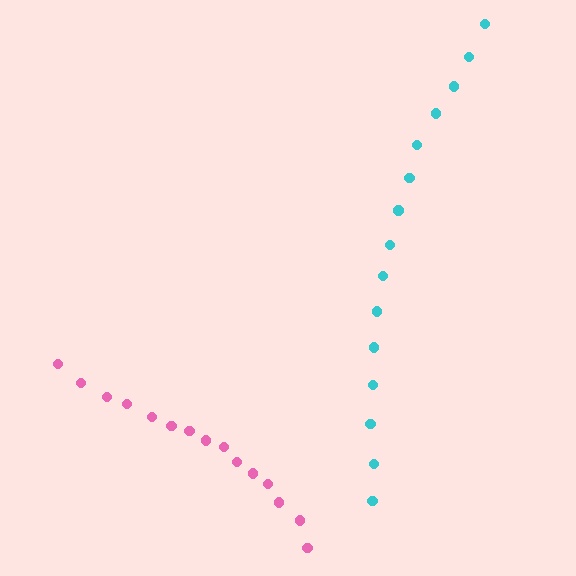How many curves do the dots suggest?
There are 2 distinct paths.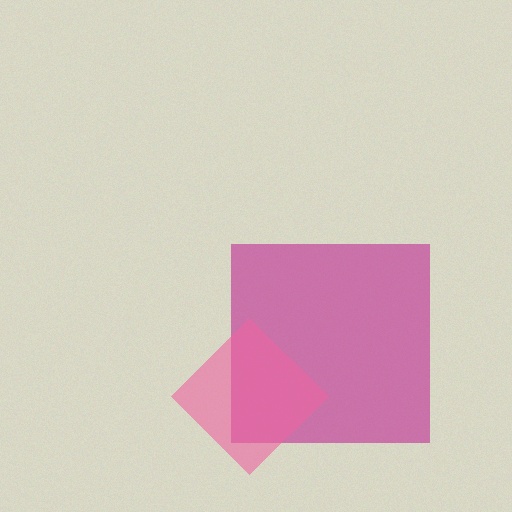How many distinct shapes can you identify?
There are 2 distinct shapes: a magenta square, a pink diamond.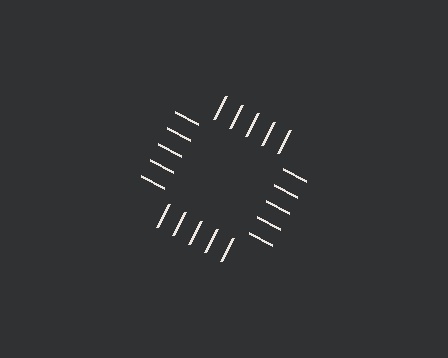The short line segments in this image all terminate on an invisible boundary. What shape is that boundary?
An illusory square — the line segments terminate on its edges but no continuous stroke is drawn.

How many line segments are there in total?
20 — 5 along each of the 4 edges.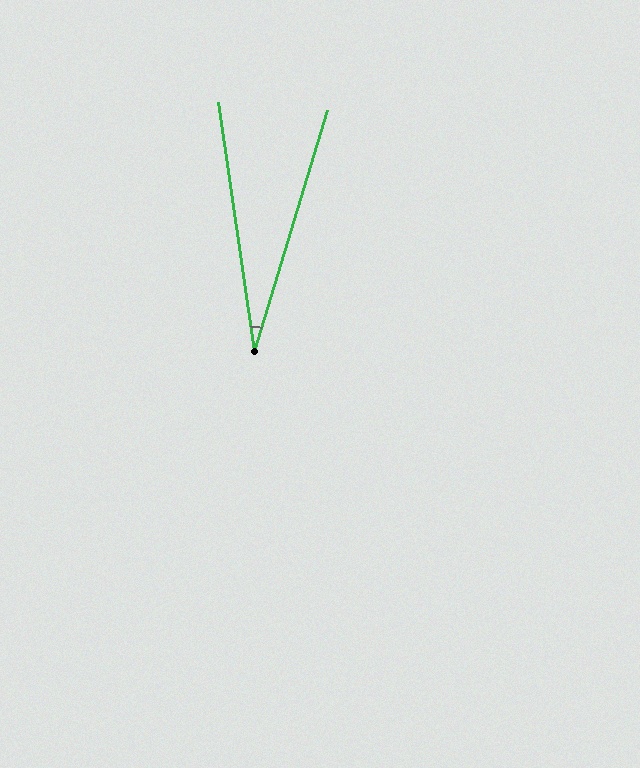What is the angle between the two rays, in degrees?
Approximately 25 degrees.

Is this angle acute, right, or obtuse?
It is acute.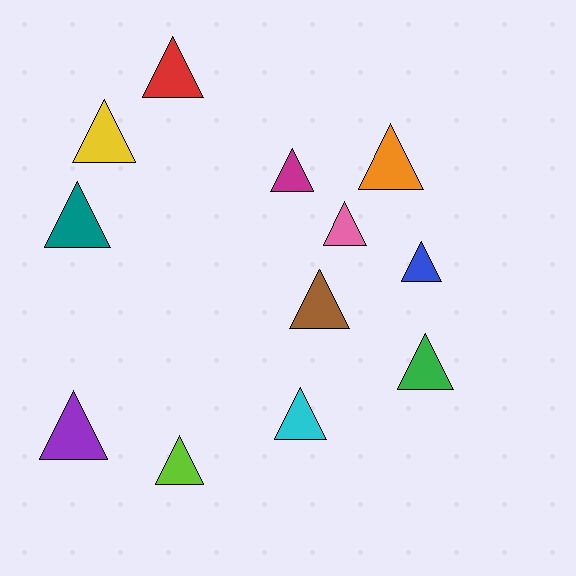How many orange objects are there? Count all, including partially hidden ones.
There is 1 orange object.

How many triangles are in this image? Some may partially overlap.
There are 12 triangles.